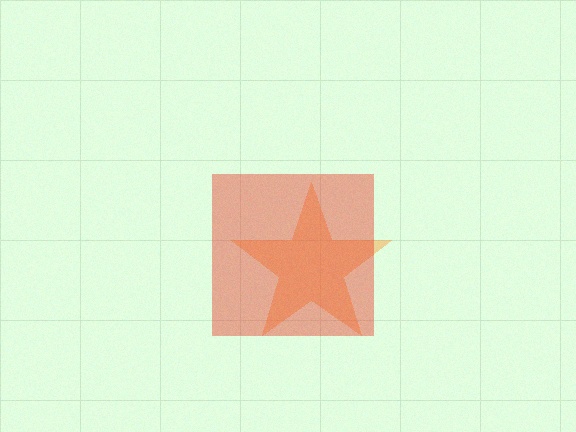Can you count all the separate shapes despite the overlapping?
Yes, there are 2 separate shapes.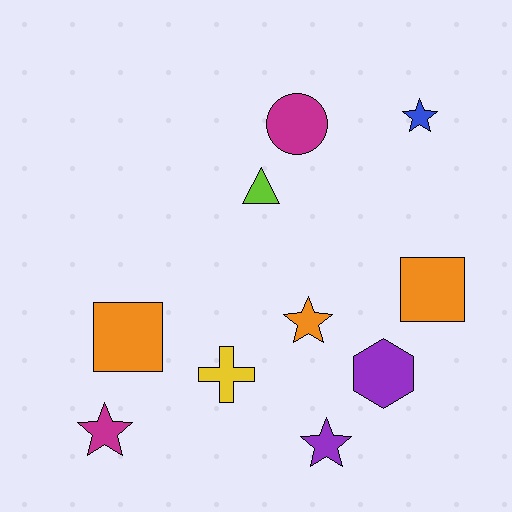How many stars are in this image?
There are 4 stars.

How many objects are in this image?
There are 10 objects.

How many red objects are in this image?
There are no red objects.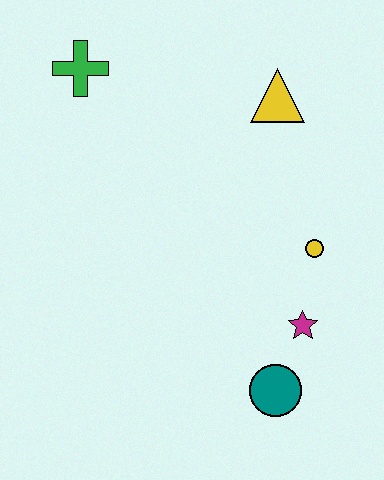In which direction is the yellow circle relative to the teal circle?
The yellow circle is above the teal circle.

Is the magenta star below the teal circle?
No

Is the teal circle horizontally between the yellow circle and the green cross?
Yes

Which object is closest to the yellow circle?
The magenta star is closest to the yellow circle.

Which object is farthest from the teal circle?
The green cross is farthest from the teal circle.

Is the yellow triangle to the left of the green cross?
No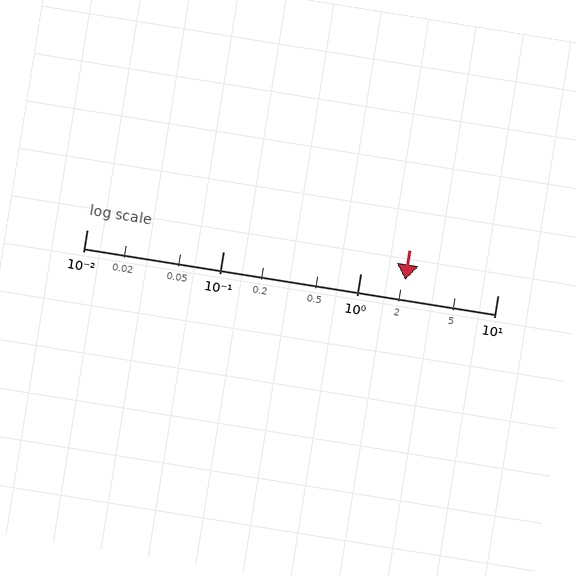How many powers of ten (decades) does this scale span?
The scale spans 3 decades, from 0.01 to 10.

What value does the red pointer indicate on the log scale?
The pointer indicates approximately 2.1.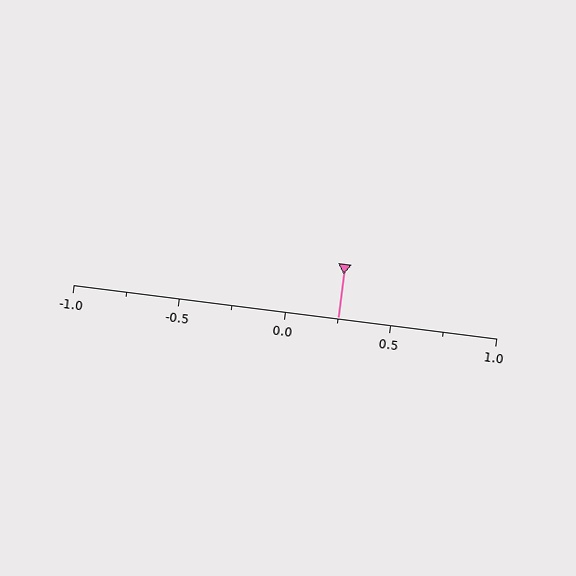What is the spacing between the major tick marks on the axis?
The major ticks are spaced 0.5 apart.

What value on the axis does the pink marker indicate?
The marker indicates approximately 0.25.